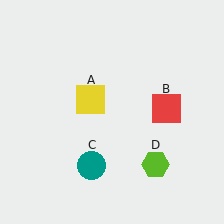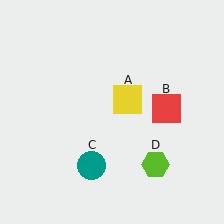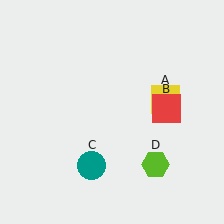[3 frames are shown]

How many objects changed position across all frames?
1 object changed position: yellow square (object A).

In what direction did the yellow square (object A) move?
The yellow square (object A) moved right.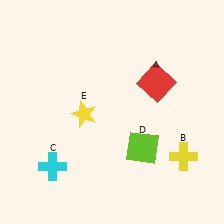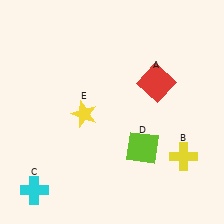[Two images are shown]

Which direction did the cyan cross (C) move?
The cyan cross (C) moved down.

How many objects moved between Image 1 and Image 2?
1 object moved between the two images.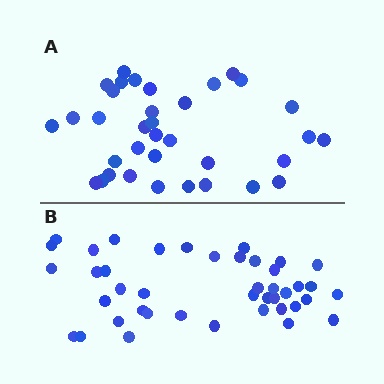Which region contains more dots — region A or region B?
Region B (the bottom region) has more dots.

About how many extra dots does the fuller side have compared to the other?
Region B has roughly 8 or so more dots than region A.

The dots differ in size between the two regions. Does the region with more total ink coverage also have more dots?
No. Region A has more total ink coverage because its dots are larger, but region B actually contains more individual dots. Total area can be misleading — the number of items is what matters here.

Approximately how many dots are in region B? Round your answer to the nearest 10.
About 40 dots. (The exact count is 42, which rounds to 40.)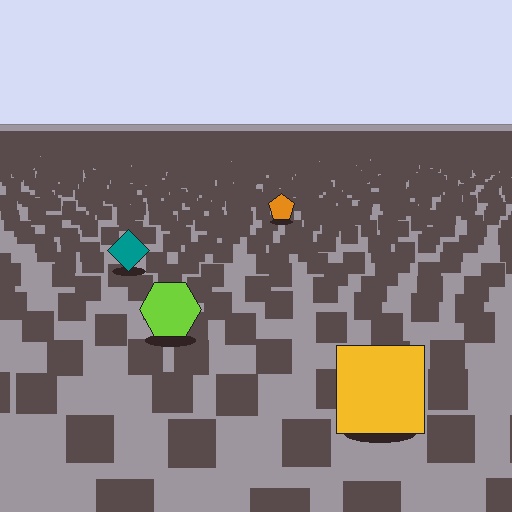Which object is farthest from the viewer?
The orange pentagon is farthest from the viewer. It appears smaller and the ground texture around it is denser.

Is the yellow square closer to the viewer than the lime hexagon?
Yes. The yellow square is closer — you can tell from the texture gradient: the ground texture is coarser near it.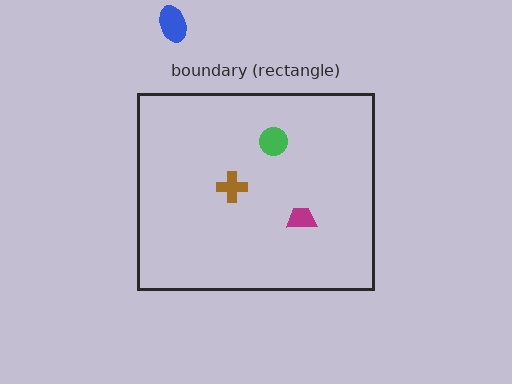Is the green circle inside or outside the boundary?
Inside.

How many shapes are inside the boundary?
3 inside, 1 outside.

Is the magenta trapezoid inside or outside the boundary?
Inside.